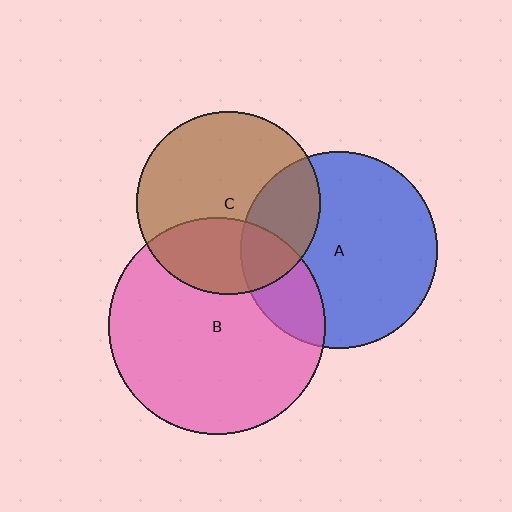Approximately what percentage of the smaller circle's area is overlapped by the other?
Approximately 20%.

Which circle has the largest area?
Circle B (pink).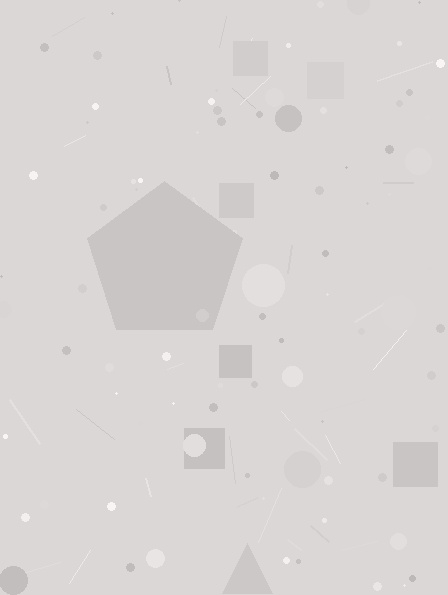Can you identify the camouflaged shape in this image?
The camouflaged shape is a pentagon.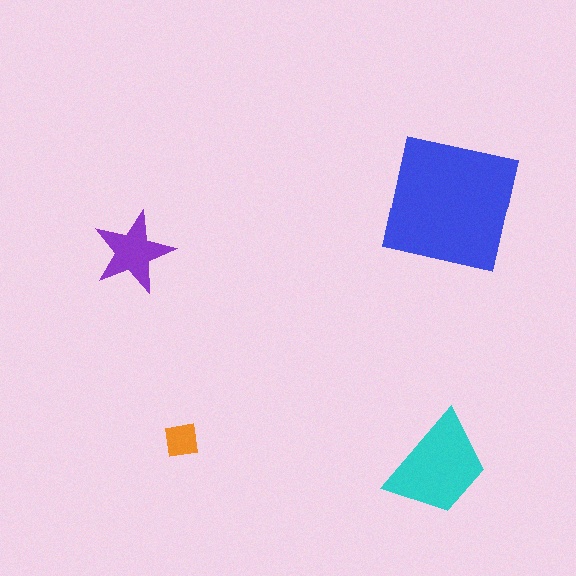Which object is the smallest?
The orange square.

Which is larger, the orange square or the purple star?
The purple star.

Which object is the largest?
The blue square.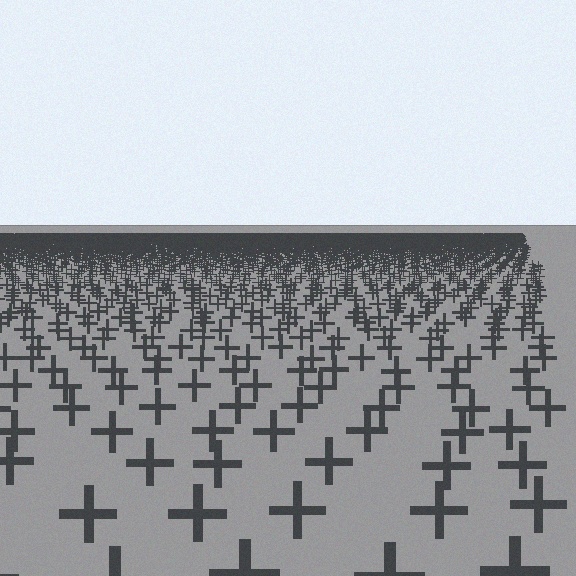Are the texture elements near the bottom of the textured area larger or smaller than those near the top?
Larger. Near the bottom, elements are closer to the viewer and appear at a bigger on-screen size.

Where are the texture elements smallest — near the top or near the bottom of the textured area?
Near the top.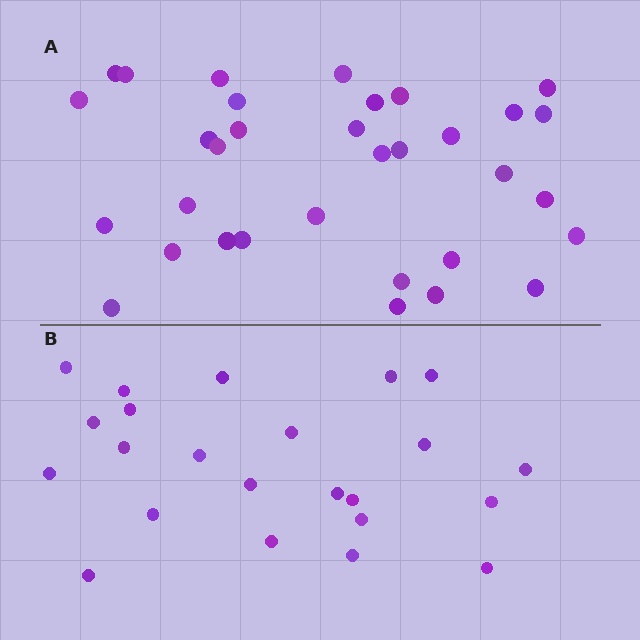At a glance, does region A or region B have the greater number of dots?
Region A (the top region) has more dots.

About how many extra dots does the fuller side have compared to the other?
Region A has roughly 10 or so more dots than region B.